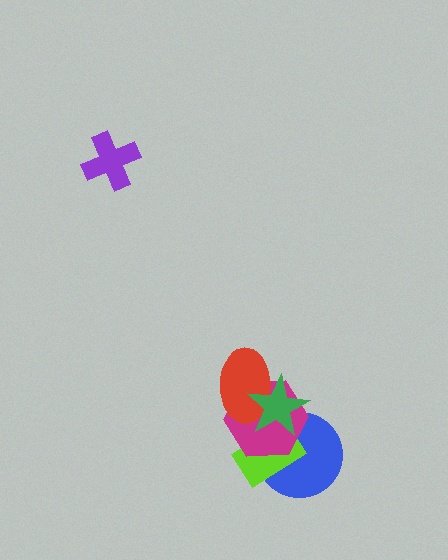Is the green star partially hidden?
No, no other shape covers it.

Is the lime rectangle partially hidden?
Yes, it is partially covered by another shape.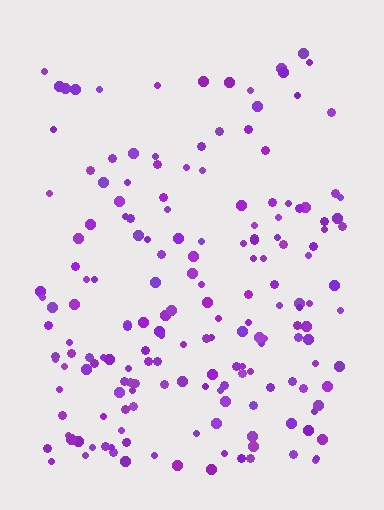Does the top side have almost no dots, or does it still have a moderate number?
Still a moderate number, just noticeably fewer than the bottom.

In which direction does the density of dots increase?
From top to bottom, with the bottom side densest.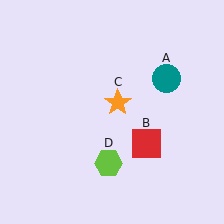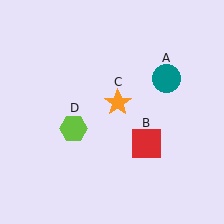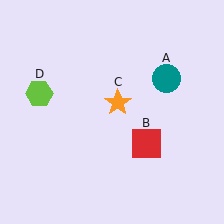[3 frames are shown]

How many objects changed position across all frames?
1 object changed position: lime hexagon (object D).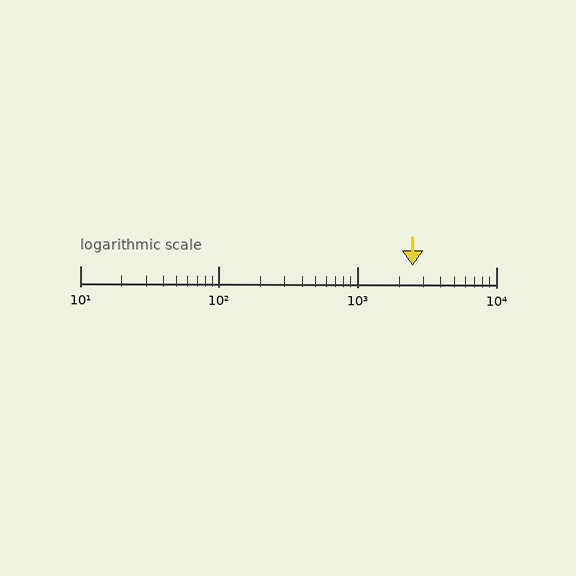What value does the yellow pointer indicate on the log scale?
The pointer indicates approximately 2500.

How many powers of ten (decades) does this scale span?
The scale spans 3 decades, from 10 to 10000.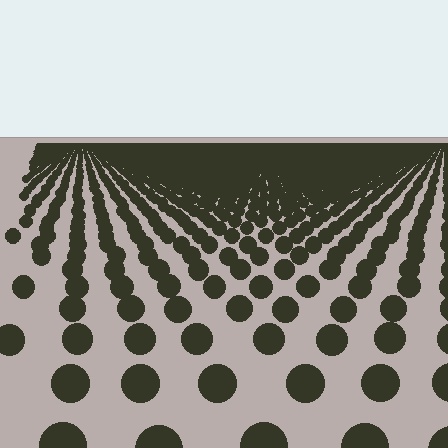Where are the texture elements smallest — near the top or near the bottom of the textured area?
Near the top.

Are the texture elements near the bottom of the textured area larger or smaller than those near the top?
Larger. Near the bottom, elements are closer to the viewer and appear at a bigger on-screen size.